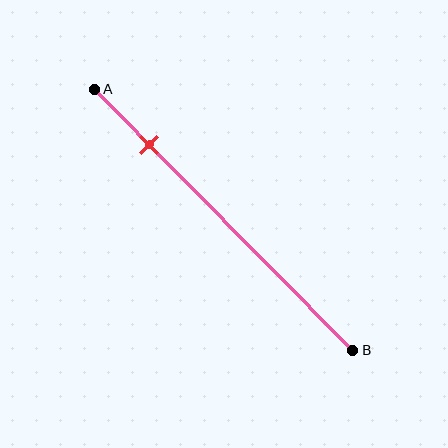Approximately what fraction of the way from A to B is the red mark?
The red mark is approximately 20% of the way from A to B.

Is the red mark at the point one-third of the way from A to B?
No, the mark is at about 20% from A, not at the 33% one-third point.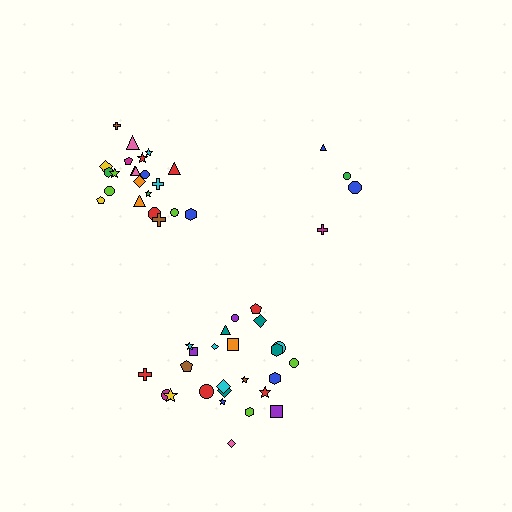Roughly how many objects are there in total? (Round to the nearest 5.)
Roughly 50 objects in total.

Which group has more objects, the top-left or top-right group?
The top-left group.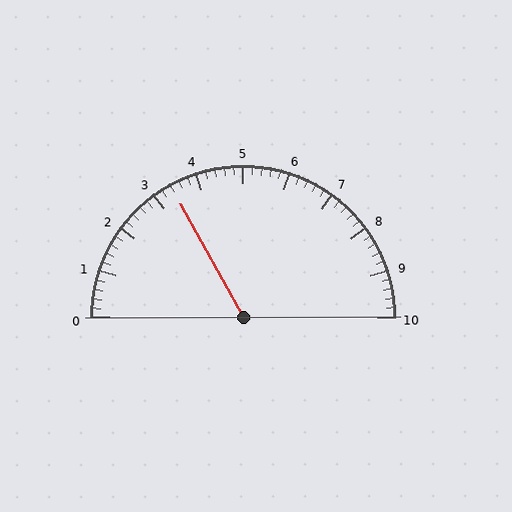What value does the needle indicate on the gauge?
The needle indicates approximately 3.4.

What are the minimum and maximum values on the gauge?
The gauge ranges from 0 to 10.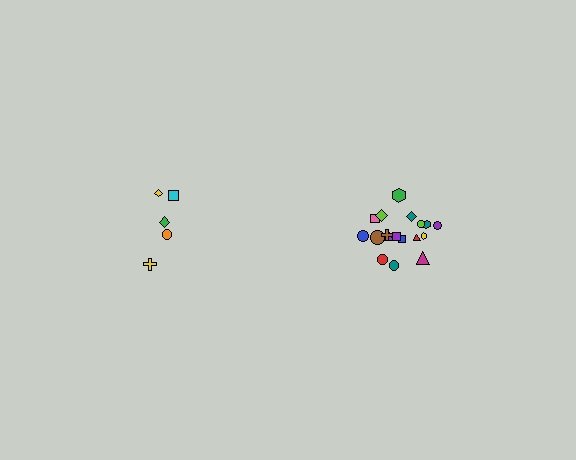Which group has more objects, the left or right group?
The right group.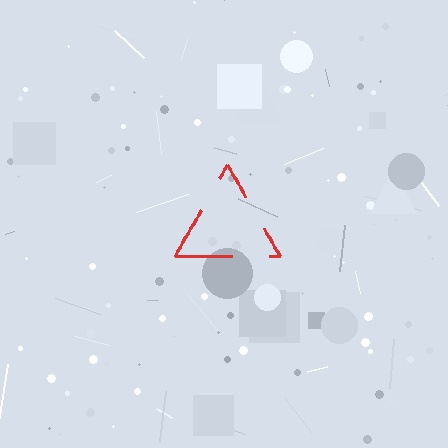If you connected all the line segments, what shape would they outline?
They would outline a triangle.